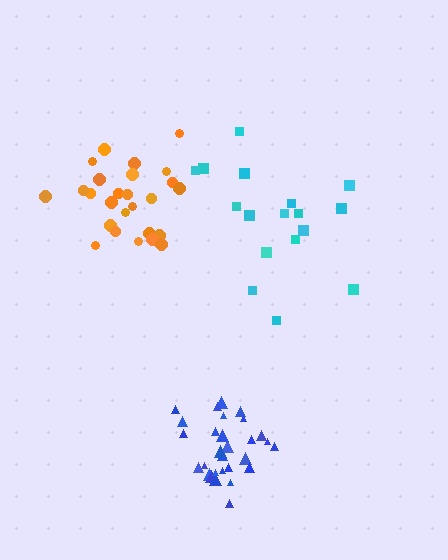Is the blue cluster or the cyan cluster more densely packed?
Blue.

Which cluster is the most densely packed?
Blue.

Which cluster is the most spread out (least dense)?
Cyan.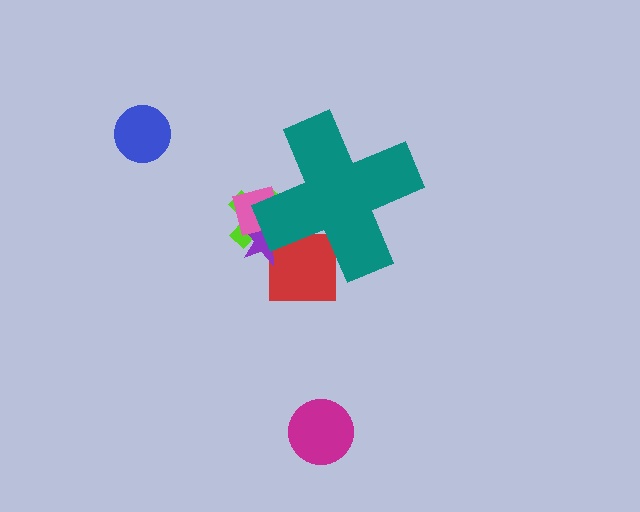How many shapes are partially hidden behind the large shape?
4 shapes are partially hidden.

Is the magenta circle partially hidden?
No, the magenta circle is fully visible.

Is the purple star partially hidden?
Yes, the purple star is partially hidden behind the teal cross.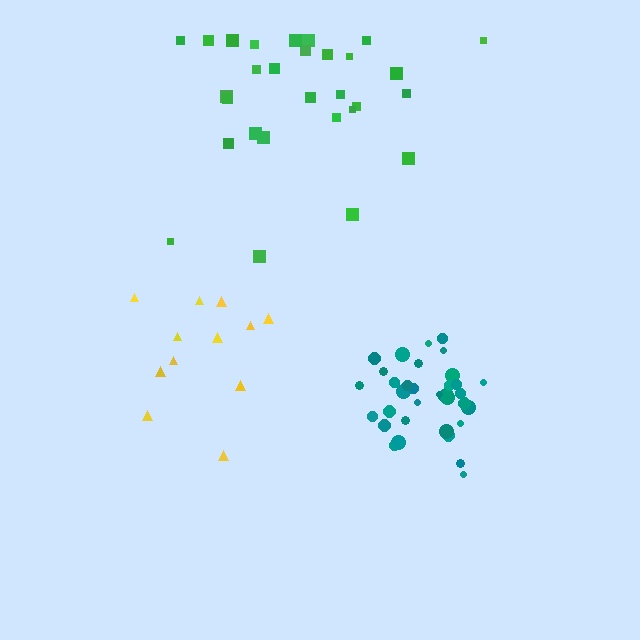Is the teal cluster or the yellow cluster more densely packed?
Teal.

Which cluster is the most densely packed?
Teal.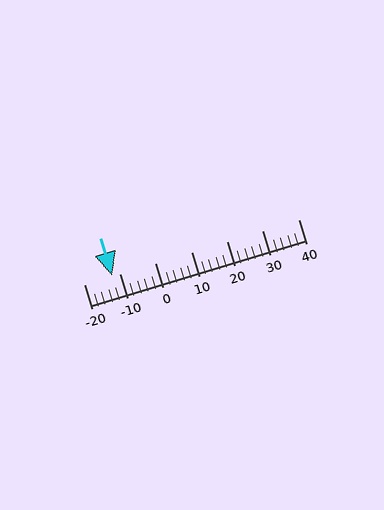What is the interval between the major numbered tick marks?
The major tick marks are spaced 10 units apart.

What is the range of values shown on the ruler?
The ruler shows values from -20 to 40.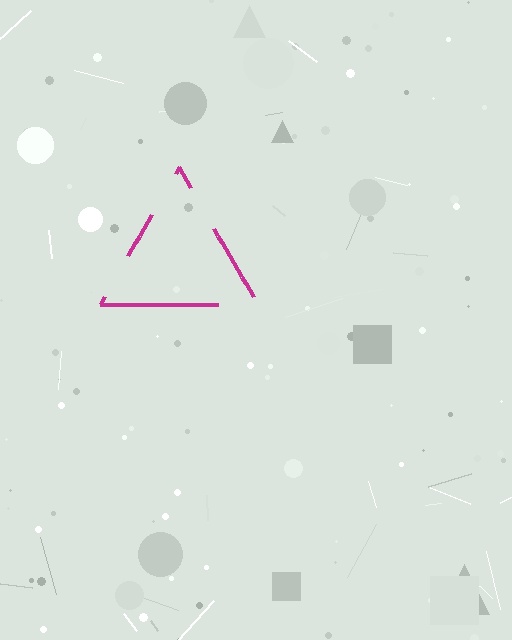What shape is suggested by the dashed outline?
The dashed outline suggests a triangle.